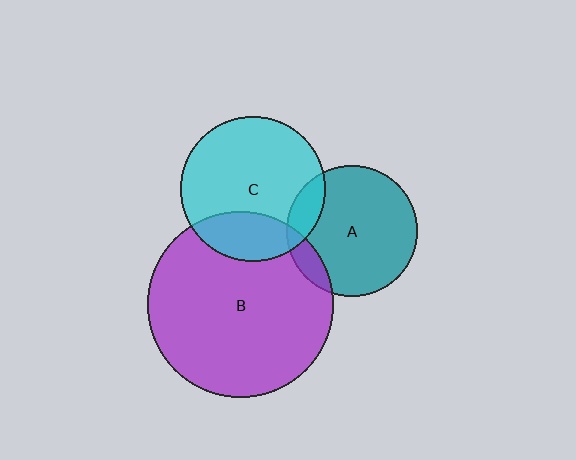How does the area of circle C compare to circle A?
Approximately 1.2 times.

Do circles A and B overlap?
Yes.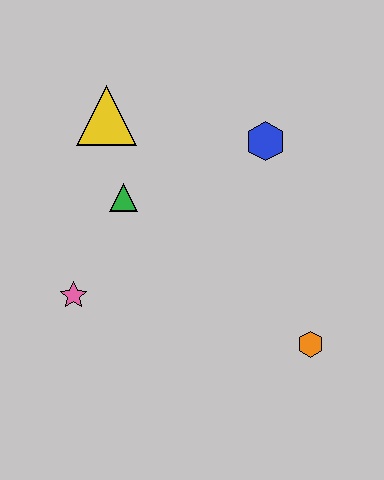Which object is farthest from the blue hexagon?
The pink star is farthest from the blue hexagon.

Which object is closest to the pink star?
The green triangle is closest to the pink star.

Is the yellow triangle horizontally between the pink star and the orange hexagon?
Yes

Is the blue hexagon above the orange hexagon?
Yes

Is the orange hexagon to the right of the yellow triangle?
Yes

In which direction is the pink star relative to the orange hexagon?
The pink star is to the left of the orange hexagon.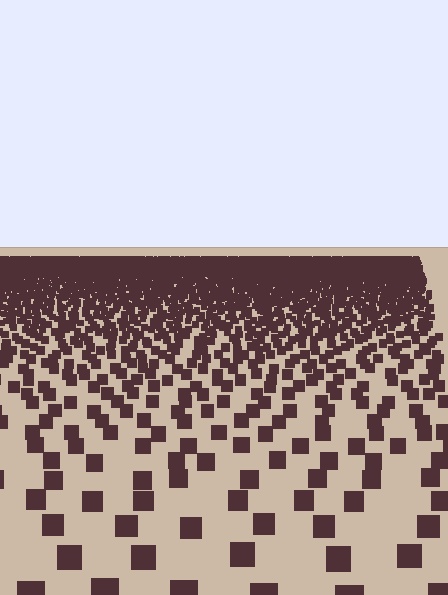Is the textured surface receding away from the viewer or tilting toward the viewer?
The surface is receding away from the viewer. Texture elements get smaller and denser toward the top.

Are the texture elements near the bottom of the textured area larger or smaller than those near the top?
Larger. Near the bottom, elements are closer to the viewer and appear at a bigger on-screen size.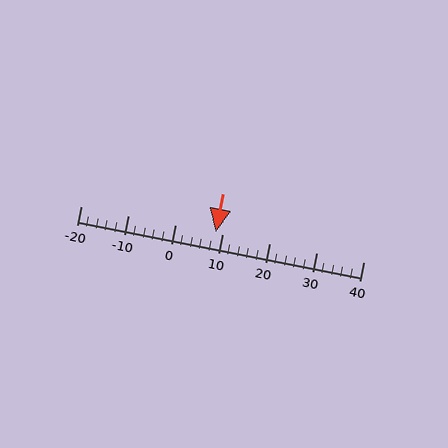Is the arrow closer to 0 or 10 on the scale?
The arrow is closer to 10.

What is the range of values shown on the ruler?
The ruler shows values from -20 to 40.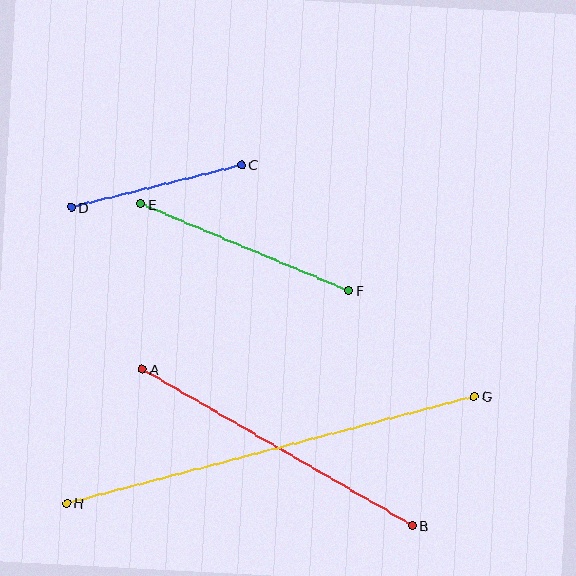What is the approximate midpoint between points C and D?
The midpoint is at approximately (156, 186) pixels.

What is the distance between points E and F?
The distance is approximately 225 pixels.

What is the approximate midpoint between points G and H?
The midpoint is at approximately (271, 450) pixels.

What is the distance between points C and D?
The distance is approximately 176 pixels.